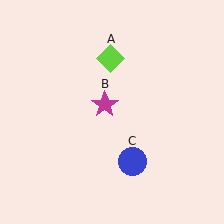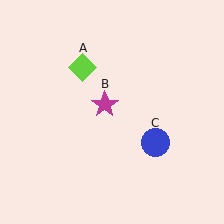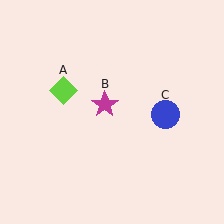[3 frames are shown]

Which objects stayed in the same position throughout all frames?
Magenta star (object B) remained stationary.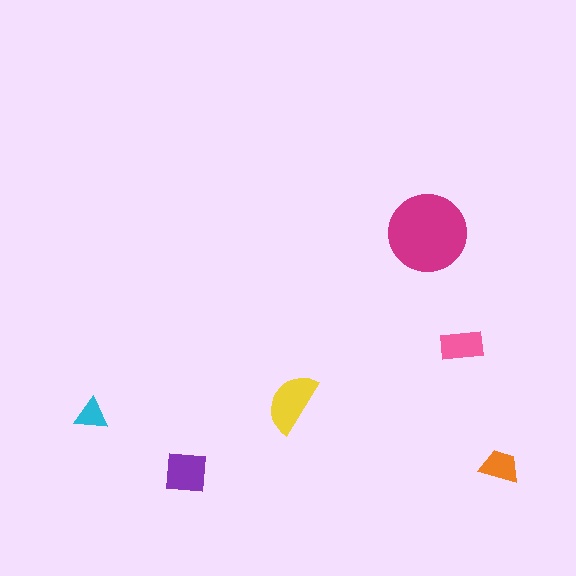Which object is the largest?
The magenta circle.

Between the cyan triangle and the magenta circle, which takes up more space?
The magenta circle.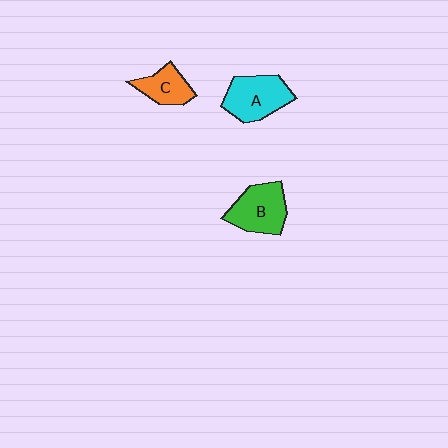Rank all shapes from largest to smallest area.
From largest to smallest: A (cyan), B (green), C (orange).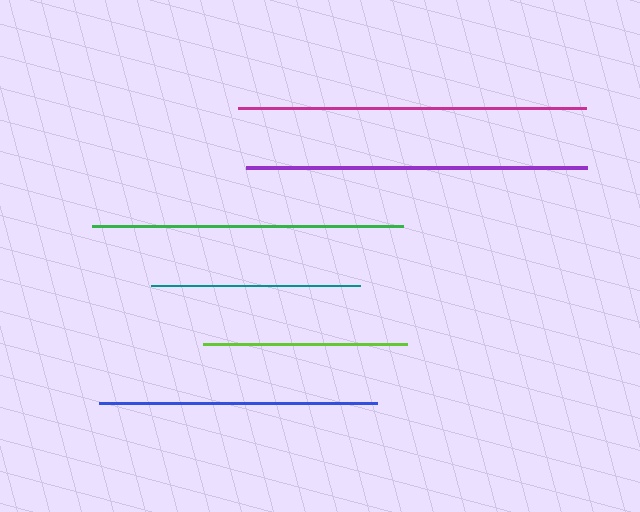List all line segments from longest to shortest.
From longest to shortest: magenta, purple, green, blue, teal, lime.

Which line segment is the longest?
The magenta line is the longest at approximately 348 pixels.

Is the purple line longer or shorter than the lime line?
The purple line is longer than the lime line.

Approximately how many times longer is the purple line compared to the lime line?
The purple line is approximately 1.7 times the length of the lime line.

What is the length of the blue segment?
The blue segment is approximately 277 pixels long.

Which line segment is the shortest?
The lime line is the shortest at approximately 204 pixels.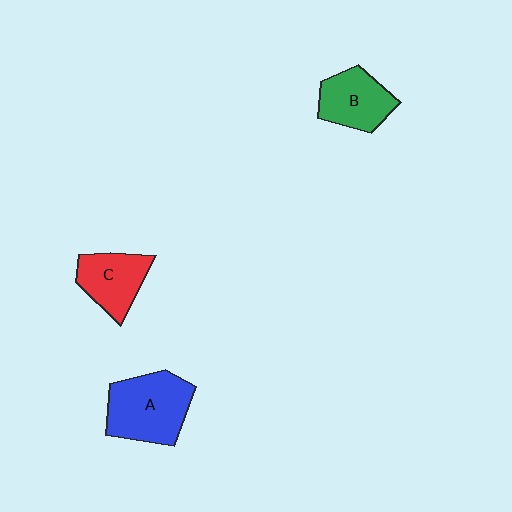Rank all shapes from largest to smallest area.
From largest to smallest: A (blue), B (green), C (red).